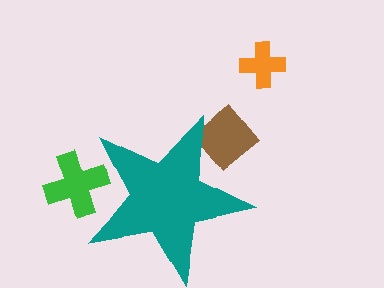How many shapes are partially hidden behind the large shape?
2 shapes are partially hidden.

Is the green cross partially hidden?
Yes, the green cross is partially hidden behind the teal star.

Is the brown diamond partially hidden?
Yes, the brown diamond is partially hidden behind the teal star.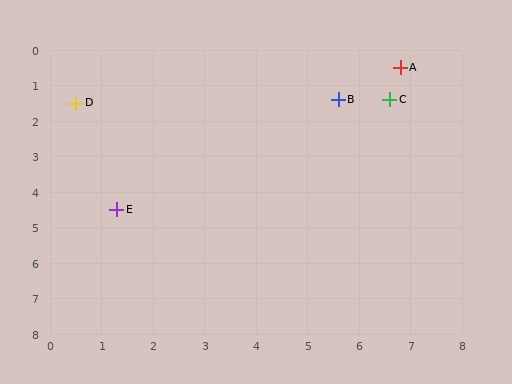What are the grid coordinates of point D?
Point D is at approximately (0.5, 1.5).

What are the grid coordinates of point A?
Point A is at approximately (6.8, 0.5).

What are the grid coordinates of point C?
Point C is at approximately (6.6, 1.4).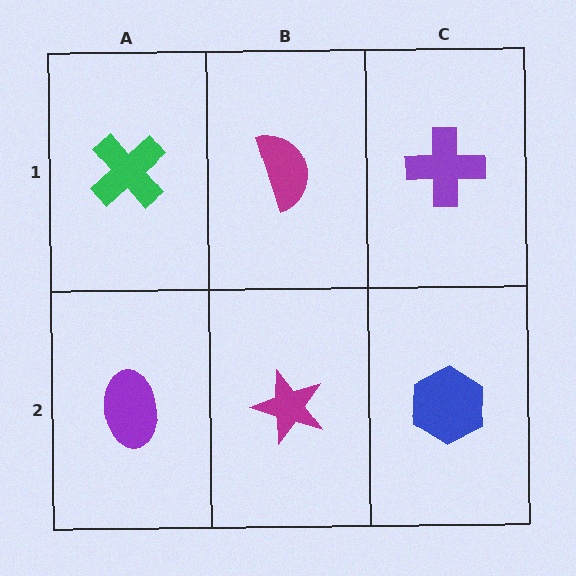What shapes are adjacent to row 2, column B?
A magenta semicircle (row 1, column B), a purple ellipse (row 2, column A), a blue hexagon (row 2, column C).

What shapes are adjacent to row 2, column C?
A purple cross (row 1, column C), a magenta star (row 2, column B).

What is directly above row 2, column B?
A magenta semicircle.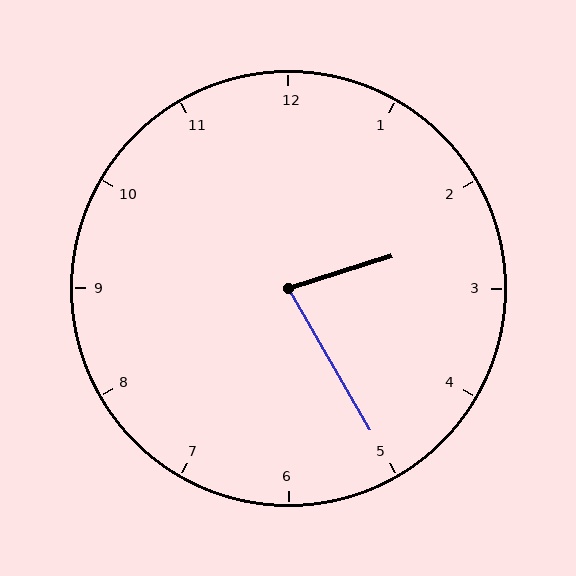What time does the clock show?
2:25.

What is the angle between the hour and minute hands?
Approximately 78 degrees.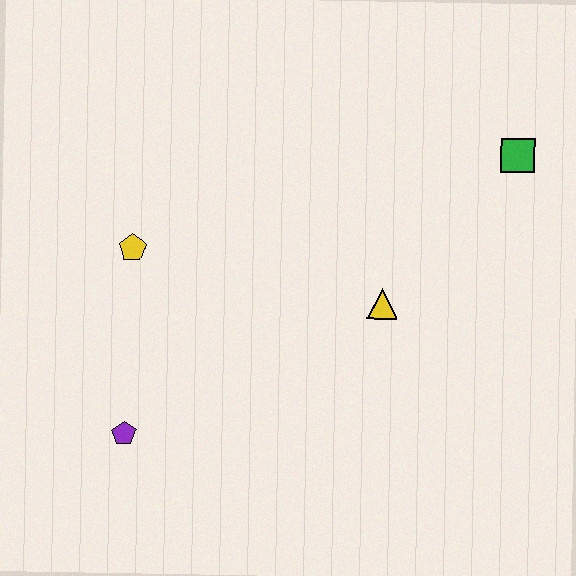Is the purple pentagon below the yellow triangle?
Yes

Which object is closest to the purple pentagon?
The yellow pentagon is closest to the purple pentagon.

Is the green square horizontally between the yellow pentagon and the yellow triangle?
No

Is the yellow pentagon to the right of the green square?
No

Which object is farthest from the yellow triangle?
The purple pentagon is farthest from the yellow triangle.